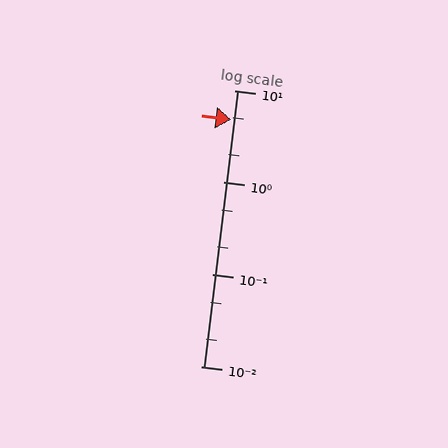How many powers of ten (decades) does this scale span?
The scale spans 3 decades, from 0.01 to 10.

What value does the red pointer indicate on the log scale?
The pointer indicates approximately 4.8.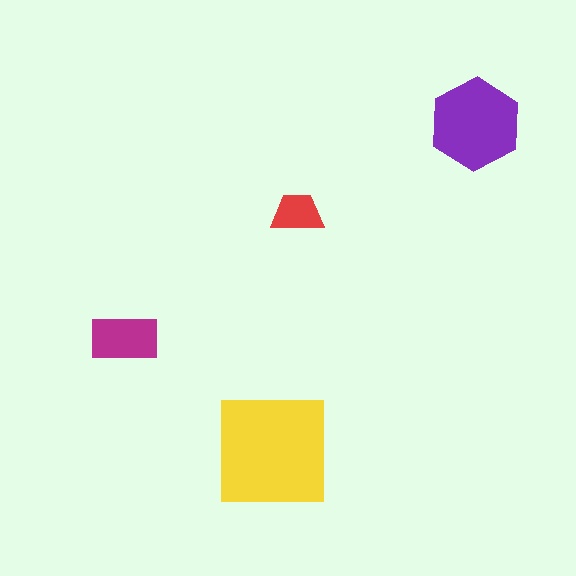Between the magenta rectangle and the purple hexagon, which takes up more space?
The purple hexagon.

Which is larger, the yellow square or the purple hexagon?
The yellow square.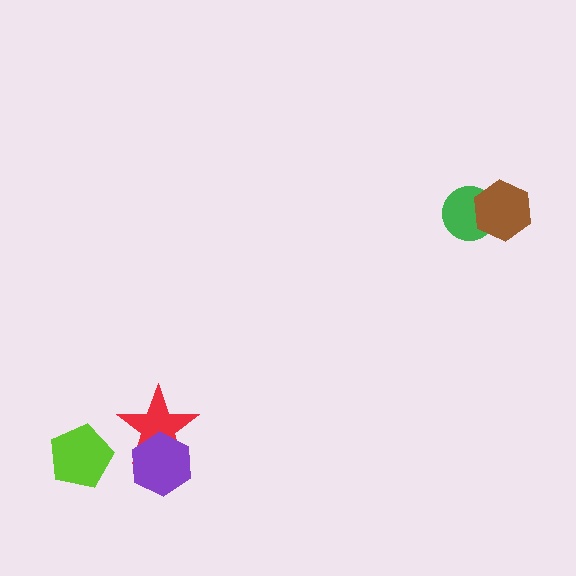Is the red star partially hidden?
Yes, it is partially covered by another shape.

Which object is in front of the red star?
The purple hexagon is in front of the red star.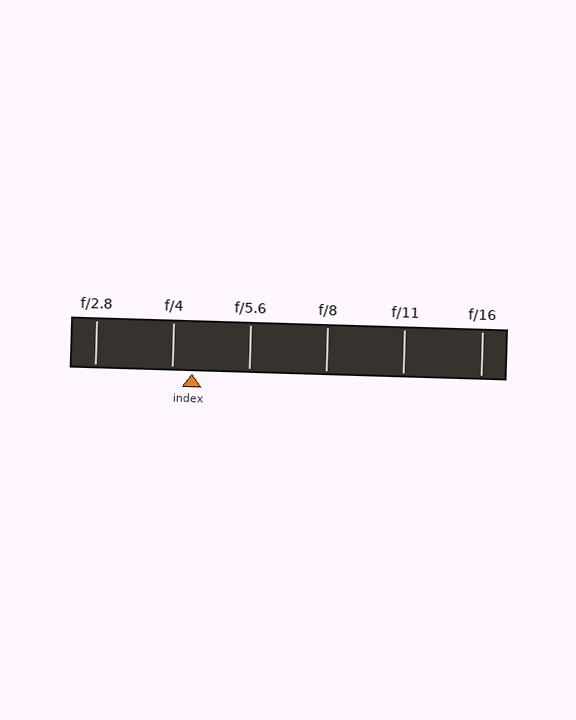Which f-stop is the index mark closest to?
The index mark is closest to f/4.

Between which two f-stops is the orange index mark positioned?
The index mark is between f/4 and f/5.6.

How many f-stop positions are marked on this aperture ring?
There are 6 f-stop positions marked.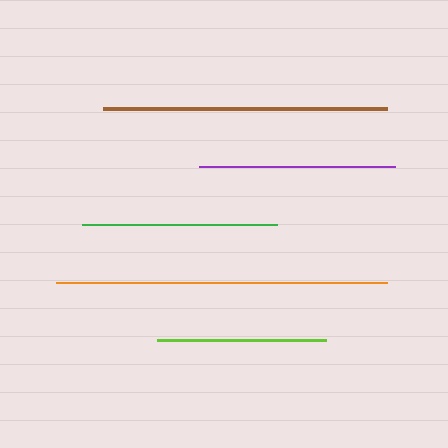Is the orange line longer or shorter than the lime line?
The orange line is longer than the lime line.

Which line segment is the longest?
The orange line is the longest at approximately 331 pixels.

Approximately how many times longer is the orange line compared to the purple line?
The orange line is approximately 1.7 times the length of the purple line.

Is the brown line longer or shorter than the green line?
The brown line is longer than the green line.